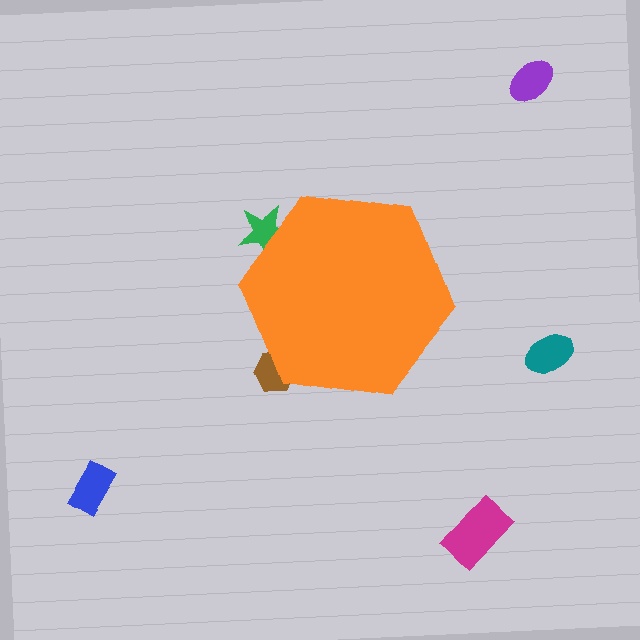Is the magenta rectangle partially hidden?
No, the magenta rectangle is fully visible.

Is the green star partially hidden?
Yes, the green star is partially hidden behind the orange hexagon.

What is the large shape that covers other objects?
An orange hexagon.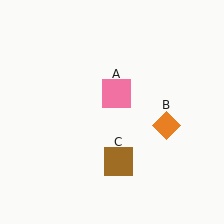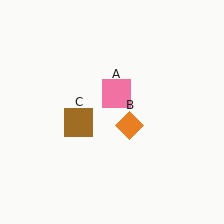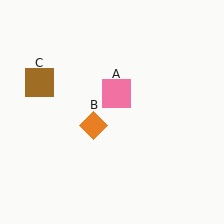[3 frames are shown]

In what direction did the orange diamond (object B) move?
The orange diamond (object B) moved left.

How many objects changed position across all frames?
2 objects changed position: orange diamond (object B), brown square (object C).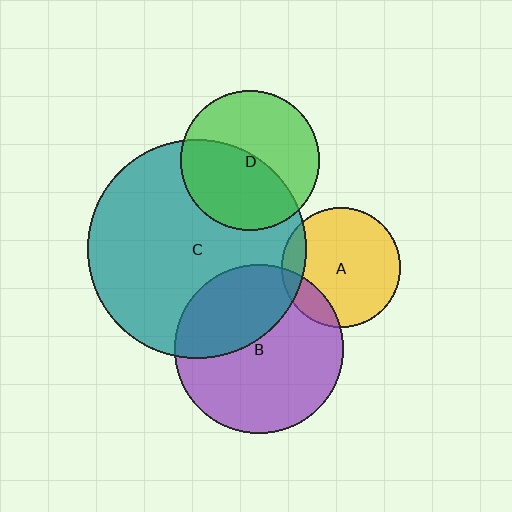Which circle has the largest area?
Circle C (teal).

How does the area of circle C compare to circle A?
Approximately 3.4 times.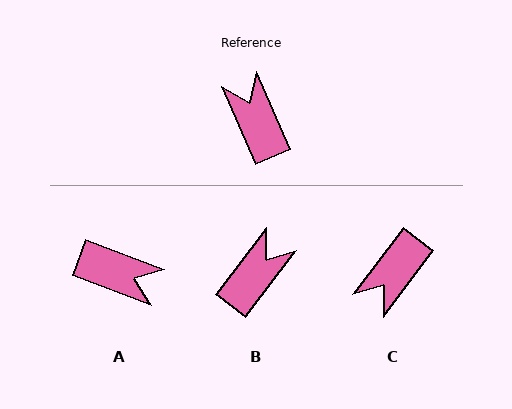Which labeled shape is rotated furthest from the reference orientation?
A, about 135 degrees away.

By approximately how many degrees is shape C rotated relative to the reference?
Approximately 119 degrees counter-clockwise.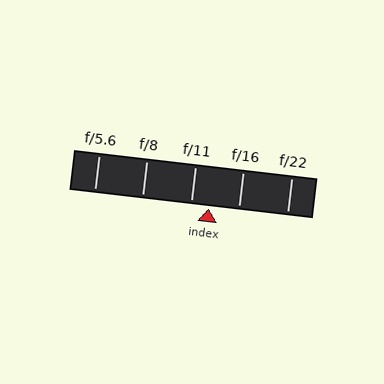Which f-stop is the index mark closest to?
The index mark is closest to f/11.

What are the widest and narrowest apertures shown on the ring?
The widest aperture shown is f/5.6 and the narrowest is f/22.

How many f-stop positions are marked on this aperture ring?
There are 5 f-stop positions marked.